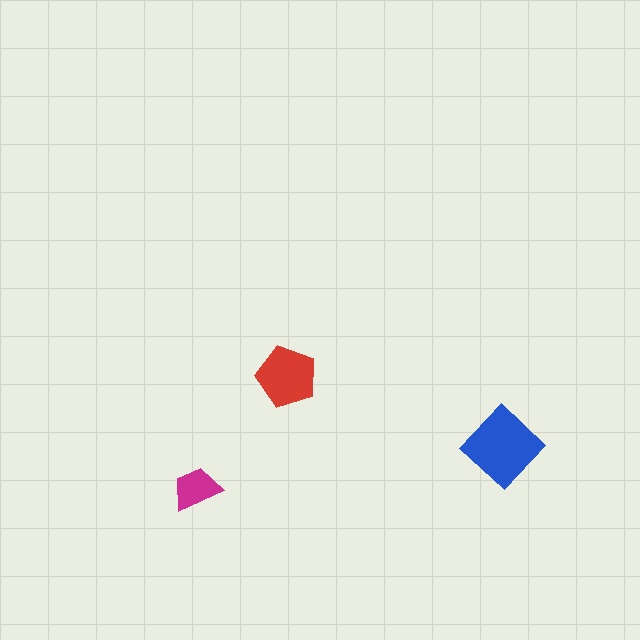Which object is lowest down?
The magenta trapezoid is bottommost.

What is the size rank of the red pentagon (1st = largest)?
2nd.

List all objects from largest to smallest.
The blue diamond, the red pentagon, the magenta trapezoid.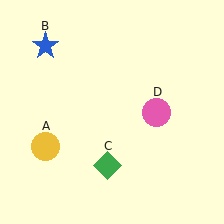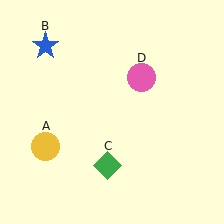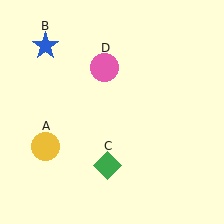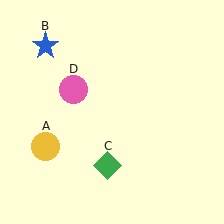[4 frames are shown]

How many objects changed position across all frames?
1 object changed position: pink circle (object D).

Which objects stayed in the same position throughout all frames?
Yellow circle (object A) and blue star (object B) and green diamond (object C) remained stationary.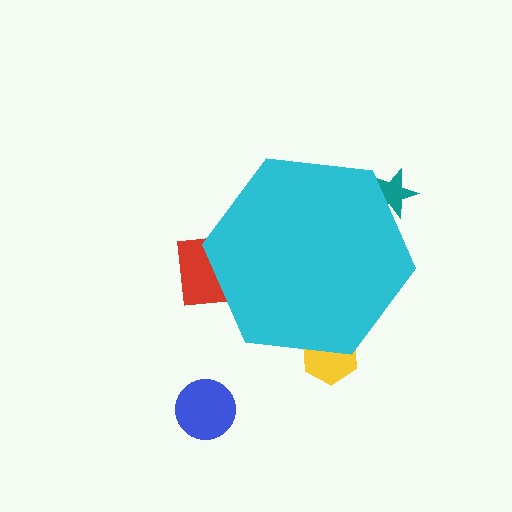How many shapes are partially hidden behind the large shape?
3 shapes are partially hidden.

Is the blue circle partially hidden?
No, the blue circle is fully visible.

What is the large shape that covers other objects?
A cyan hexagon.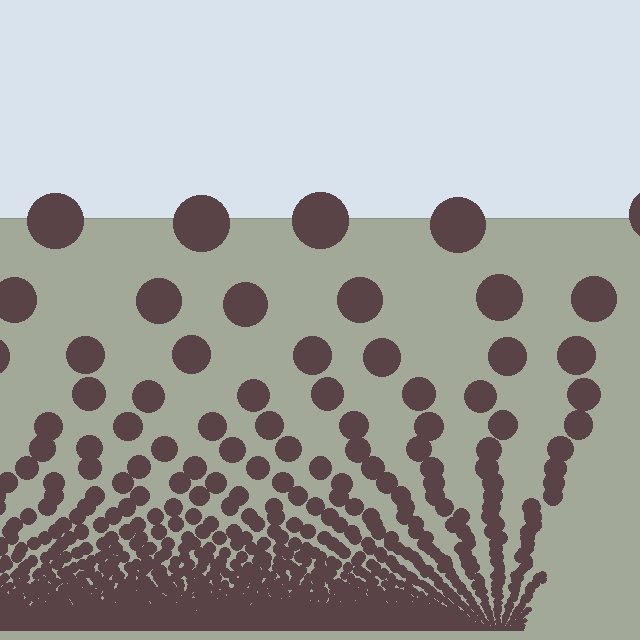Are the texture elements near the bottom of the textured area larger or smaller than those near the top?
Smaller. The gradient is inverted — elements near the bottom are smaller and denser.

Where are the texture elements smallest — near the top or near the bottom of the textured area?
Near the bottom.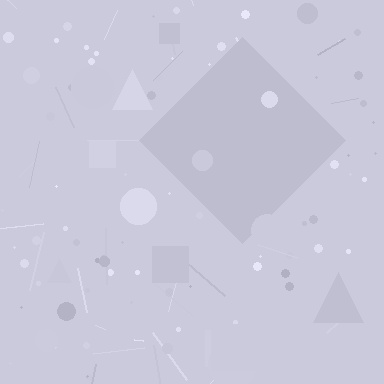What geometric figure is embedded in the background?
A diamond is embedded in the background.